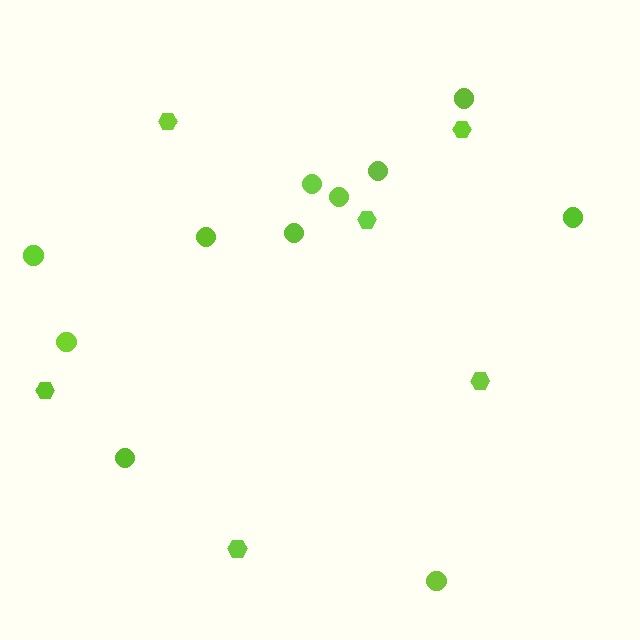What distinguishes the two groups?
There are 2 groups: one group of circles (11) and one group of hexagons (6).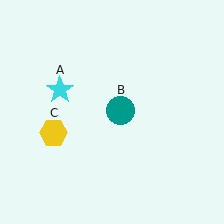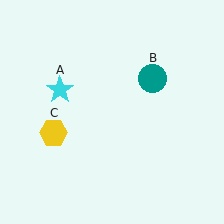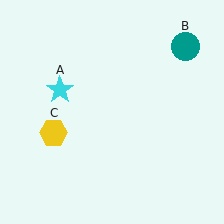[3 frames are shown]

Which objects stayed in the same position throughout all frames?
Cyan star (object A) and yellow hexagon (object C) remained stationary.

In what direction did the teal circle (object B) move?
The teal circle (object B) moved up and to the right.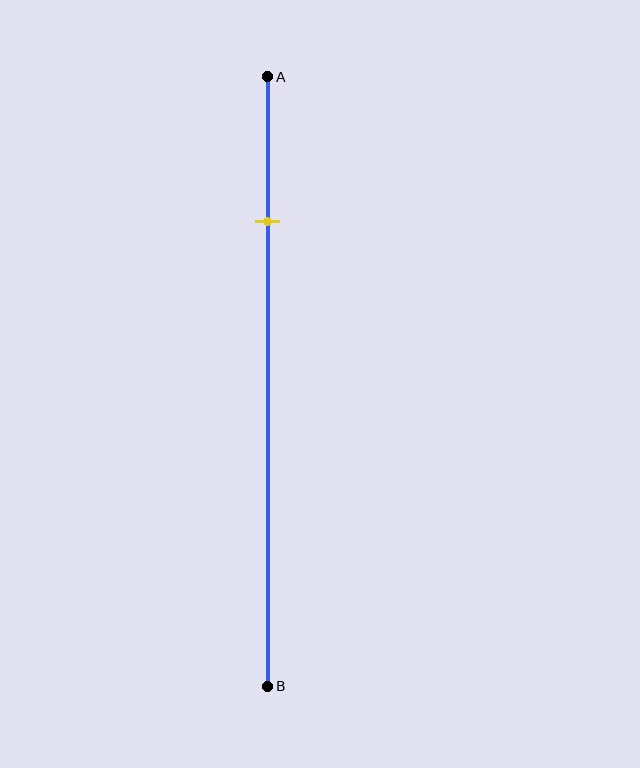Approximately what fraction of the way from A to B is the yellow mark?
The yellow mark is approximately 25% of the way from A to B.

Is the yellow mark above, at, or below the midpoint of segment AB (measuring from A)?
The yellow mark is above the midpoint of segment AB.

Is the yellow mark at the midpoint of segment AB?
No, the mark is at about 25% from A, not at the 50% midpoint.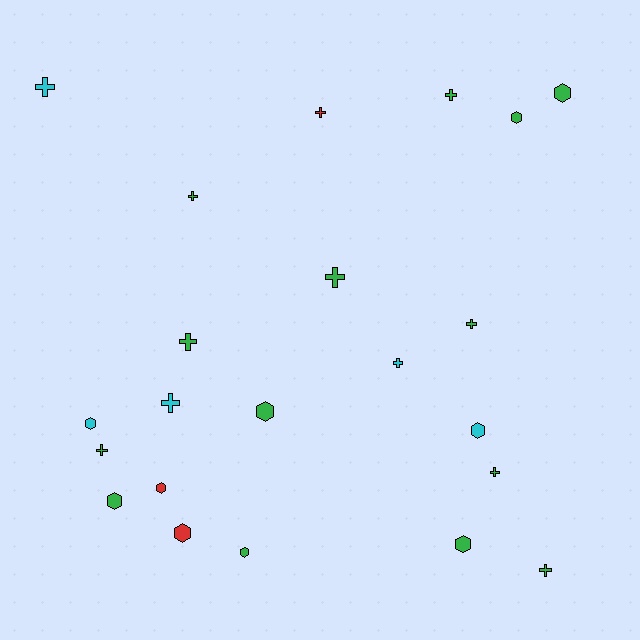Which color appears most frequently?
Green, with 14 objects.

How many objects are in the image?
There are 22 objects.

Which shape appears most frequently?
Cross, with 12 objects.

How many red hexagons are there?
There are 2 red hexagons.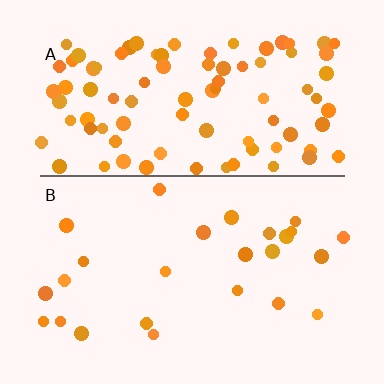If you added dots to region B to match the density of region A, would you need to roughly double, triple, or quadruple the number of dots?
Approximately quadruple.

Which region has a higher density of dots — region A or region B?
A (the top).